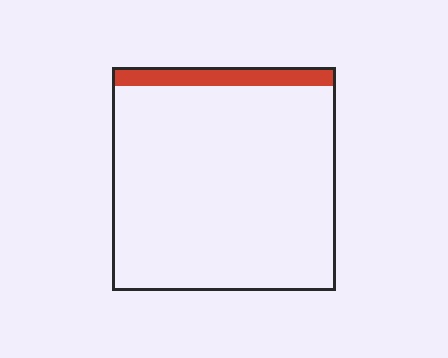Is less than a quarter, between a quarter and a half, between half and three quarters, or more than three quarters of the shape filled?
Less than a quarter.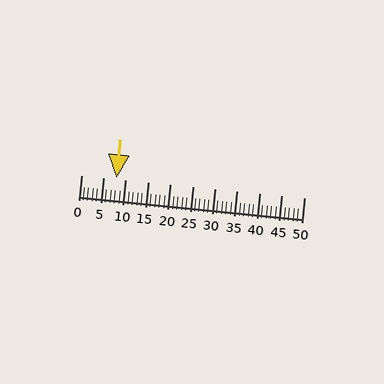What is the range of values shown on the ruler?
The ruler shows values from 0 to 50.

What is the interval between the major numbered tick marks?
The major tick marks are spaced 5 units apart.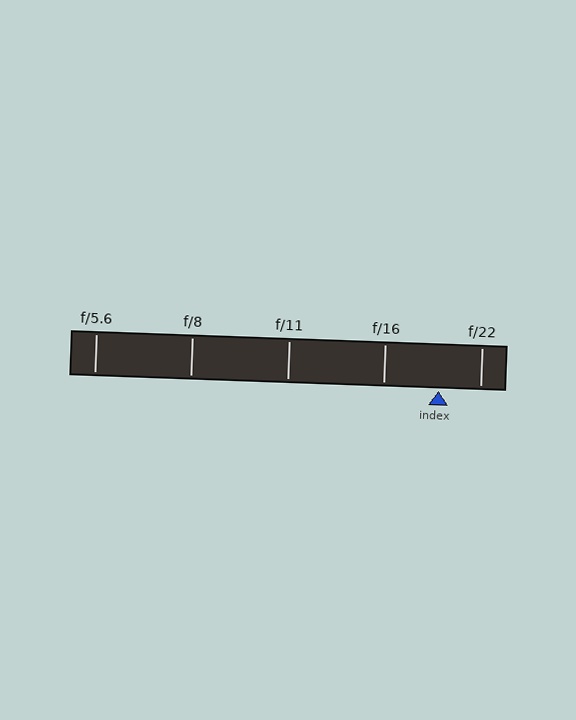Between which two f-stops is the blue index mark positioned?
The index mark is between f/16 and f/22.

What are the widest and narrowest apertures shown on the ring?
The widest aperture shown is f/5.6 and the narrowest is f/22.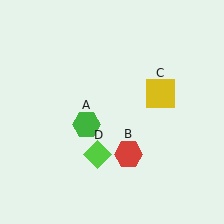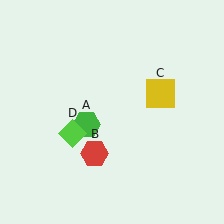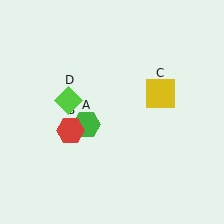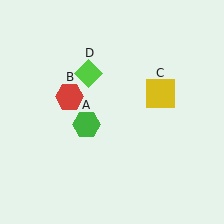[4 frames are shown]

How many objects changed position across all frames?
2 objects changed position: red hexagon (object B), lime diamond (object D).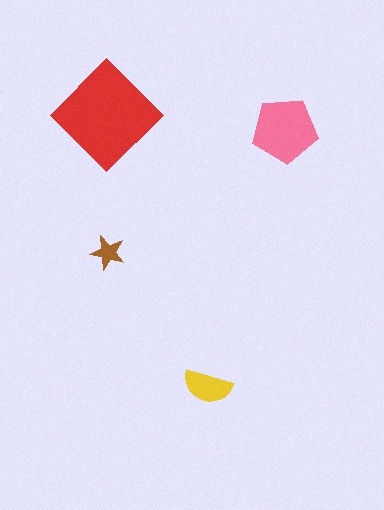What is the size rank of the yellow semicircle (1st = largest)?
3rd.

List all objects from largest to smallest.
The red diamond, the pink pentagon, the yellow semicircle, the brown star.